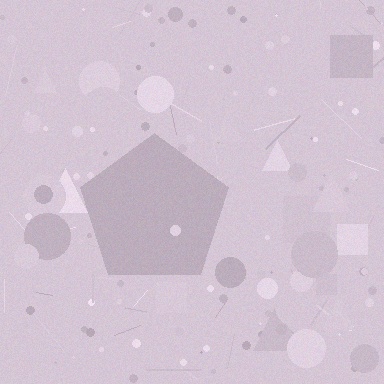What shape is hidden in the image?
A pentagon is hidden in the image.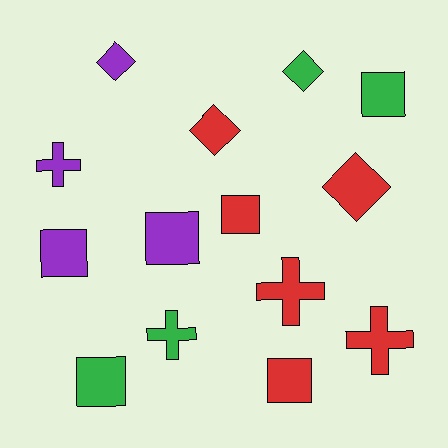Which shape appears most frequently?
Square, with 6 objects.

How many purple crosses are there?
There is 1 purple cross.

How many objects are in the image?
There are 14 objects.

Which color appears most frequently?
Red, with 6 objects.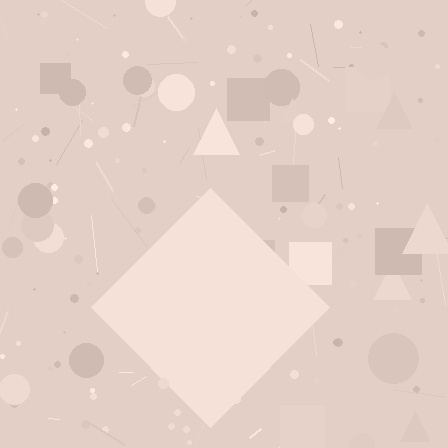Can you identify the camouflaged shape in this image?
The camouflaged shape is a diamond.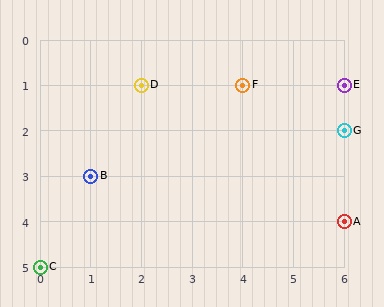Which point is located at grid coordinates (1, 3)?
Point B is at (1, 3).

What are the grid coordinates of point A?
Point A is at grid coordinates (6, 4).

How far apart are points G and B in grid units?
Points G and B are 5 columns and 1 row apart (about 5.1 grid units diagonally).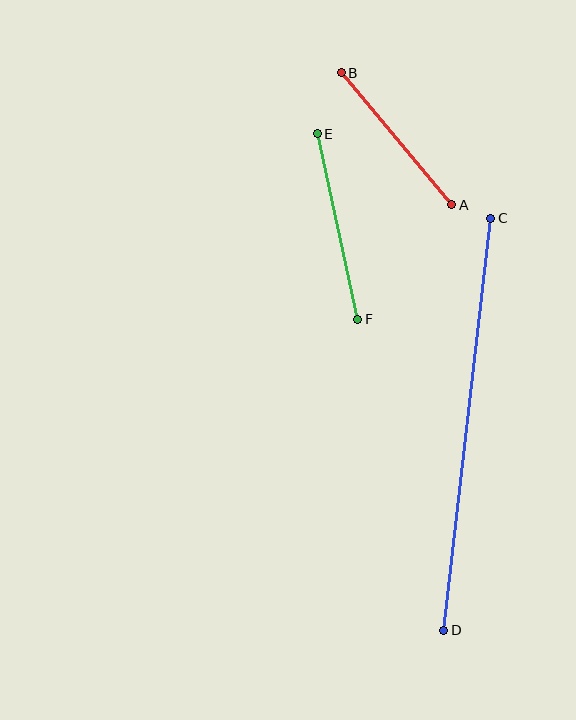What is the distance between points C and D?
The distance is approximately 415 pixels.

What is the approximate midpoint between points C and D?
The midpoint is at approximately (467, 424) pixels.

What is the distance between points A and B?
The distance is approximately 172 pixels.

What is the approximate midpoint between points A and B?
The midpoint is at approximately (397, 139) pixels.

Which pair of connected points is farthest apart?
Points C and D are farthest apart.